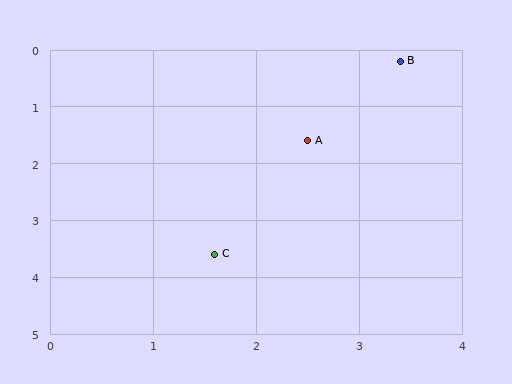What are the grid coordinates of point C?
Point C is at approximately (1.6, 3.6).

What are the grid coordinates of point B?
Point B is at approximately (3.4, 0.2).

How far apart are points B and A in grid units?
Points B and A are about 1.7 grid units apart.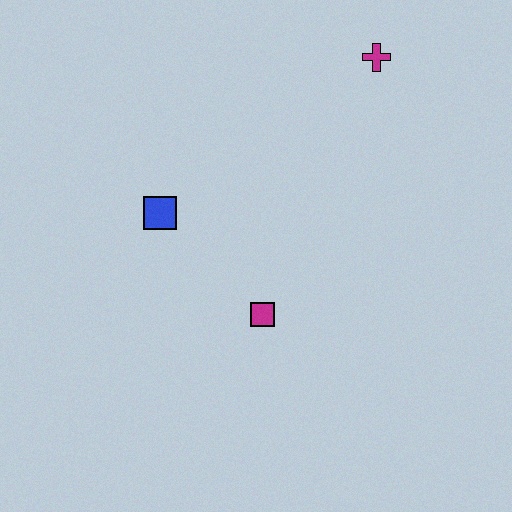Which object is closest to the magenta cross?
The blue square is closest to the magenta cross.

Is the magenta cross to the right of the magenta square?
Yes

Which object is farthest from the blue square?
The magenta cross is farthest from the blue square.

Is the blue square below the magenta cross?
Yes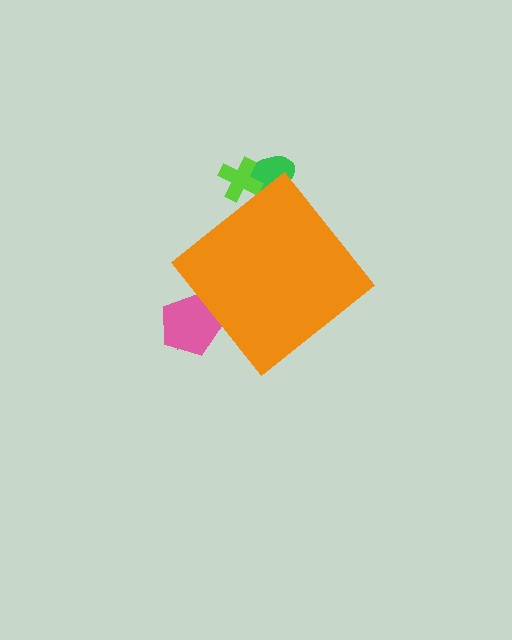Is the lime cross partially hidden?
Yes, the lime cross is partially hidden behind the orange diamond.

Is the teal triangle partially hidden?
Yes, the teal triangle is partially hidden behind the orange diamond.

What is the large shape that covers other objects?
An orange diamond.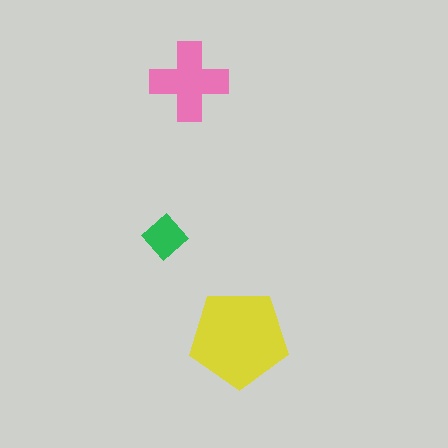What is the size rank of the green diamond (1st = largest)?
3rd.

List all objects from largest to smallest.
The yellow pentagon, the pink cross, the green diamond.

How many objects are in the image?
There are 3 objects in the image.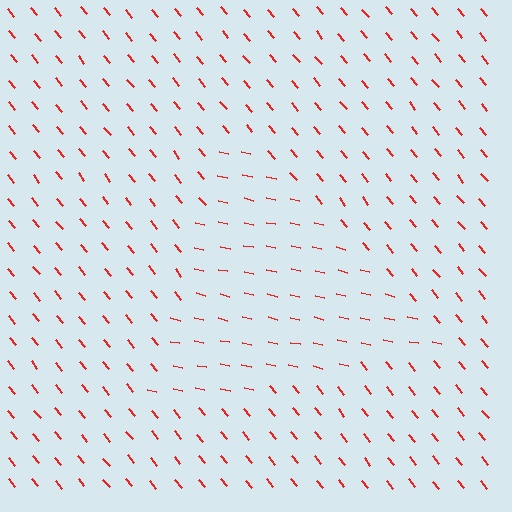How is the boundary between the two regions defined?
The boundary is defined purely by a change in line orientation (approximately 38 degrees difference). All lines are the same color and thickness.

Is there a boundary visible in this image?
Yes, there is a texture boundary formed by a change in line orientation.